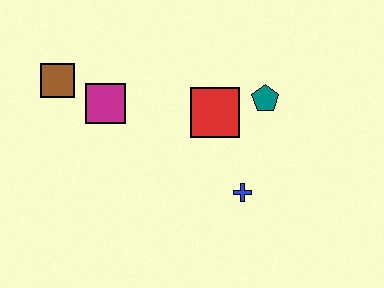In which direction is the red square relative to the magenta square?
The red square is to the right of the magenta square.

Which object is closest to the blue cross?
The red square is closest to the blue cross.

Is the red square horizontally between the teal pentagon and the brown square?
Yes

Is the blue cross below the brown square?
Yes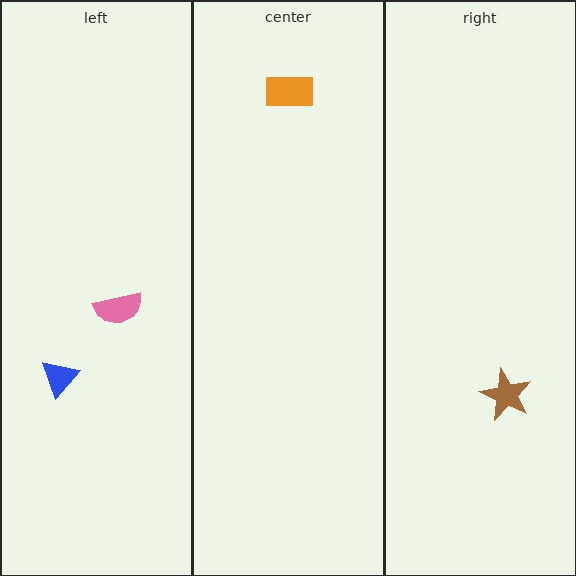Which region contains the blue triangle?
The left region.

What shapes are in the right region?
The brown star.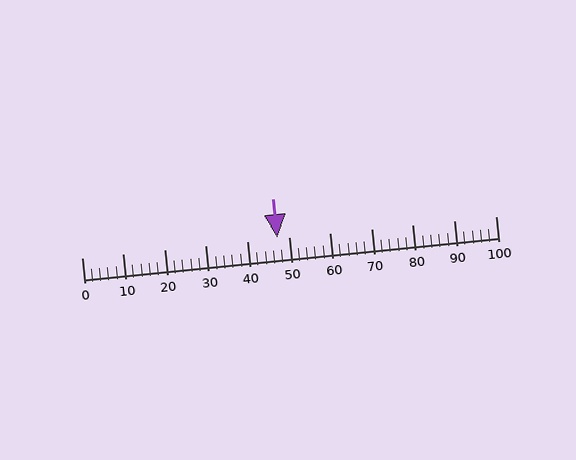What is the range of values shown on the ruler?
The ruler shows values from 0 to 100.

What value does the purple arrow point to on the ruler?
The purple arrow points to approximately 47.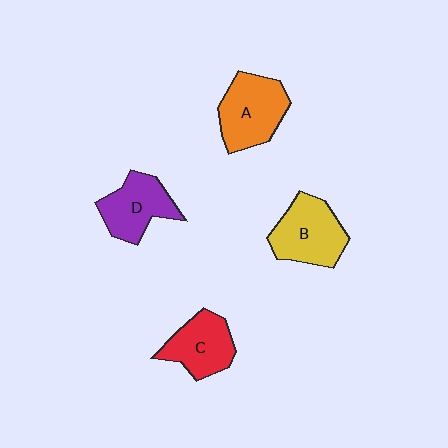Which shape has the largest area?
Shape A (orange).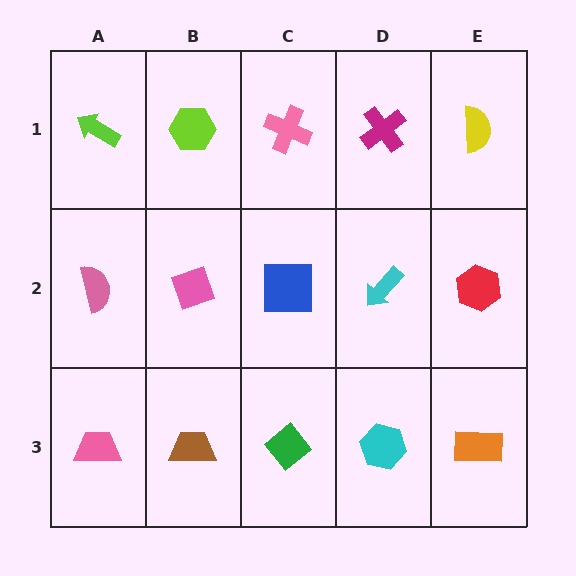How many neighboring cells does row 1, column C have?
3.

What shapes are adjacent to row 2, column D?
A magenta cross (row 1, column D), a cyan hexagon (row 3, column D), a blue square (row 2, column C), a red hexagon (row 2, column E).